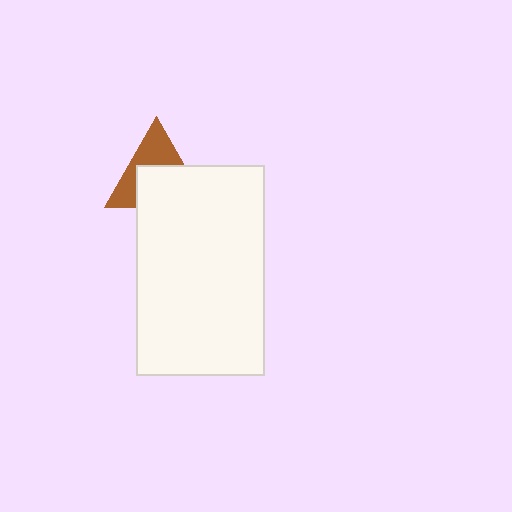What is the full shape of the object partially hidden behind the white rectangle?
The partially hidden object is a brown triangle.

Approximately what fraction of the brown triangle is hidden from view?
Roughly 54% of the brown triangle is hidden behind the white rectangle.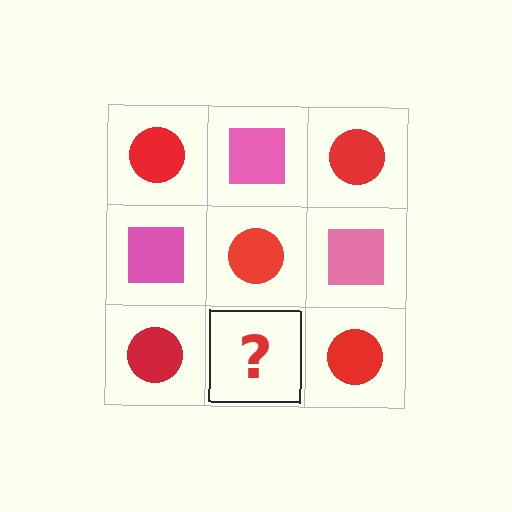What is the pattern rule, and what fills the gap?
The rule is that it alternates red circle and pink square in a checkerboard pattern. The gap should be filled with a pink square.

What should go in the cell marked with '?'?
The missing cell should contain a pink square.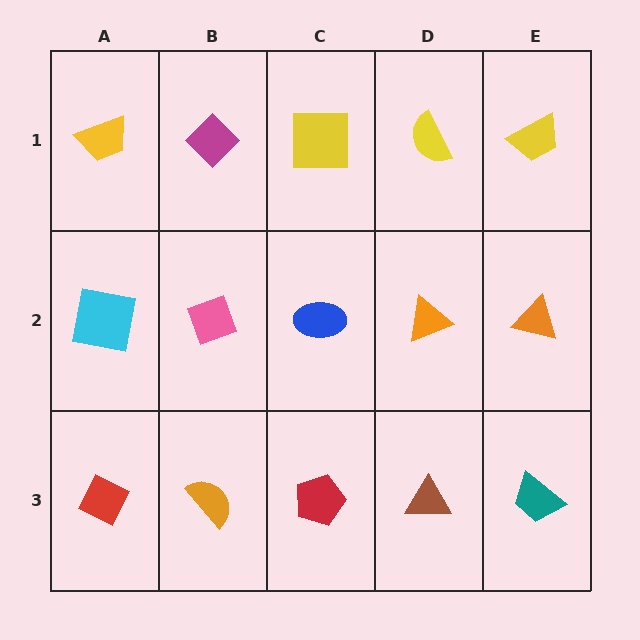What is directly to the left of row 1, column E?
A yellow semicircle.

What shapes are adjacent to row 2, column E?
A yellow trapezoid (row 1, column E), a teal trapezoid (row 3, column E), an orange triangle (row 2, column D).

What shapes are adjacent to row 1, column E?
An orange triangle (row 2, column E), a yellow semicircle (row 1, column D).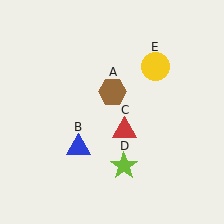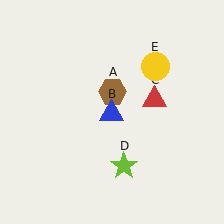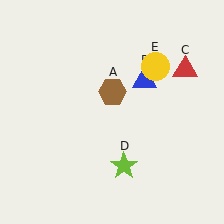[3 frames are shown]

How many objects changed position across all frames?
2 objects changed position: blue triangle (object B), red triangle (object C).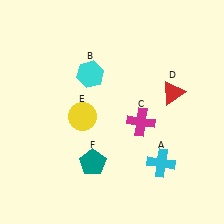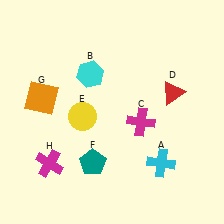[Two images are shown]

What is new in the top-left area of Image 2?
An orange square (G) was added in the top-left area of Image 2.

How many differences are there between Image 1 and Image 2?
There are 2 differences between the two images.